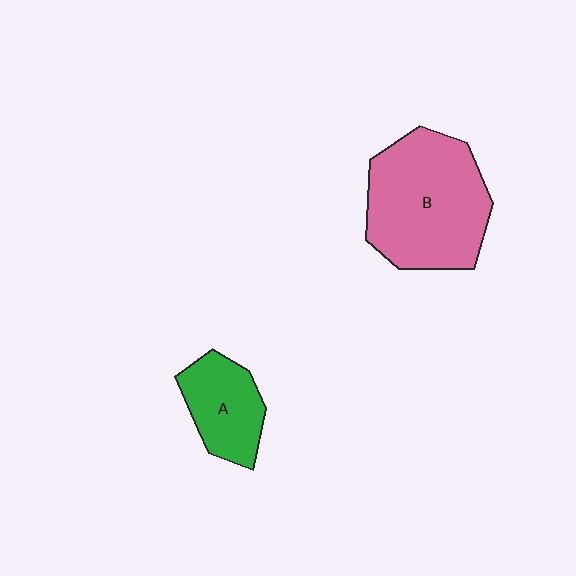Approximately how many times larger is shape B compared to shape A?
Approximately 2.1 times.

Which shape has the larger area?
Shape B (pink).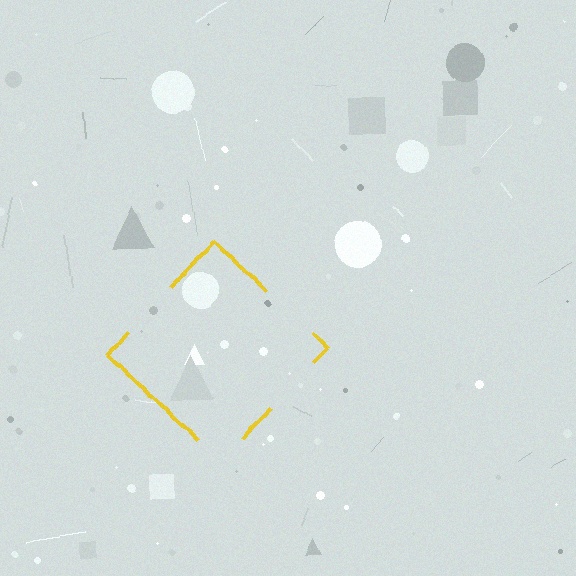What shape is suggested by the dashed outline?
The dashed outline suggests a diamond.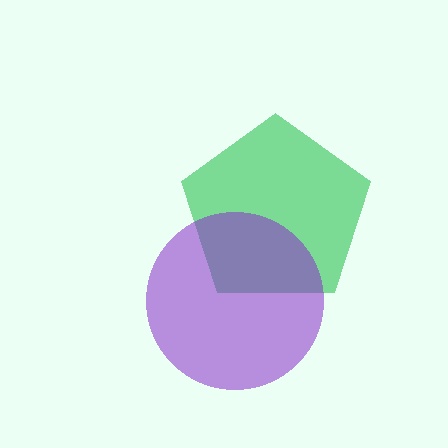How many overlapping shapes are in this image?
There are 2 overlapping shapes in the image.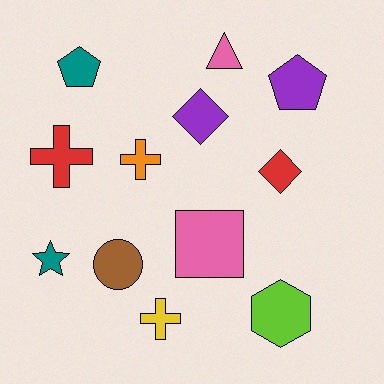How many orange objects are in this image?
There is 1 orange object.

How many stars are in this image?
There is 1 star.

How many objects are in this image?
There are 12 objects.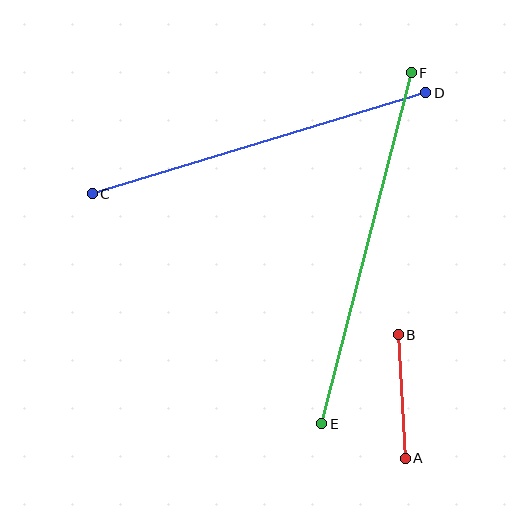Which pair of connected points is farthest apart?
Points E and F are farthest apart.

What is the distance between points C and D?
The distance is approximately 349 pixels.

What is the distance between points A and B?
The distance is approximately 124 pixels.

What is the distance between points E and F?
The distance is approximately 363 pixels.